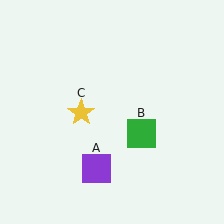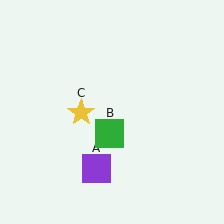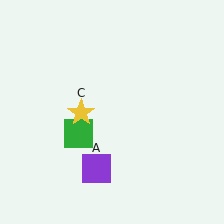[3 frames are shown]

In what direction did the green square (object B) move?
The green square (object B) moved left.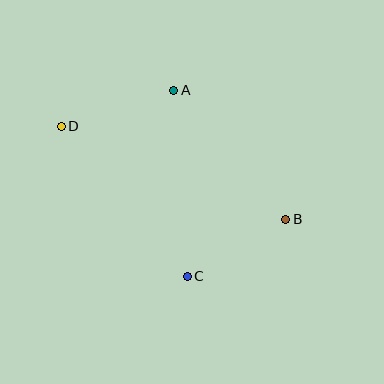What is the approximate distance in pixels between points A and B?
The distance between A and B is approximately 171 pixels.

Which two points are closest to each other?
Points B and C are closest to each other.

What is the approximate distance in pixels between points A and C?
The distance between A and C is approximately 186 pixels.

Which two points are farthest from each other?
Points B and D are farthest from each other.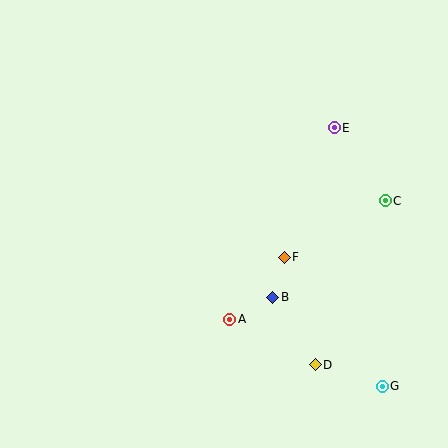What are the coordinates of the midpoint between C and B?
The midpoint between C and B is at (329, 249).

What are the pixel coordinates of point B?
Point B is at (273, 297).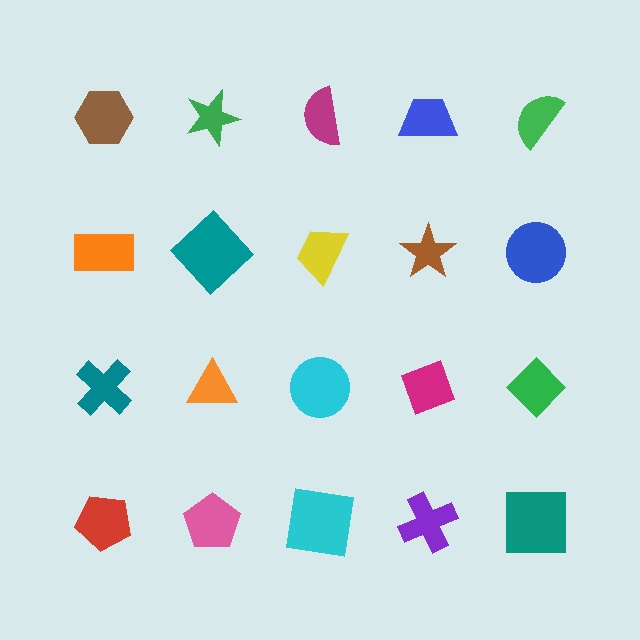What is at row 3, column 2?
An orange triangle.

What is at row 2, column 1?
An orange rectangle.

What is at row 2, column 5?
A blue circle.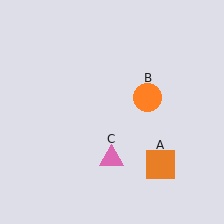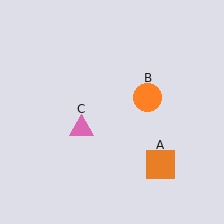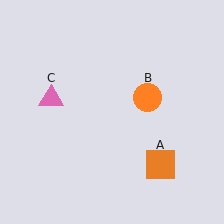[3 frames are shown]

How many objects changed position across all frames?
1 object changed position: pink triangle (object C).